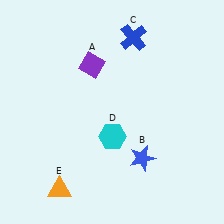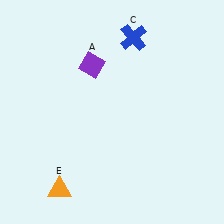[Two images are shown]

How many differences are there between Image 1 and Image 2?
There are 2 differences between the two images.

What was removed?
The blue star (B), the cyan hexagon (D) were removed in Image 2.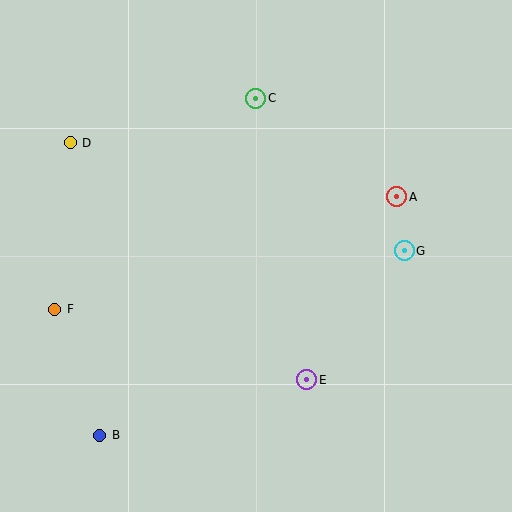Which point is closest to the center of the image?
Point E at (307, 380) is closest to the center.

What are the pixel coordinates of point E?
Point E is at (307, 380).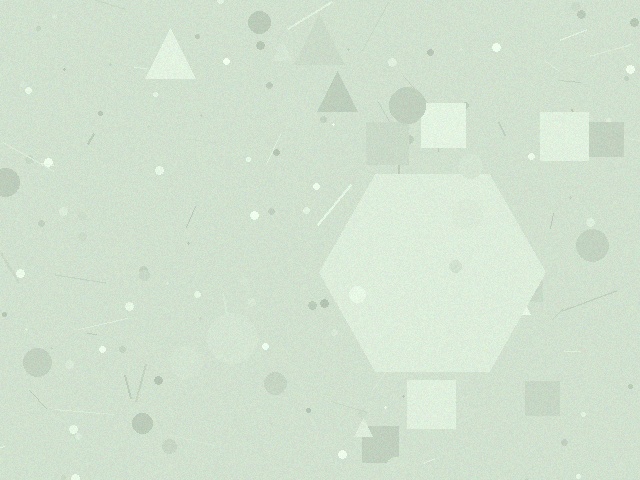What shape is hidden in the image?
A hexagon is hidden in the image.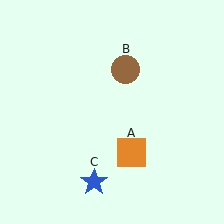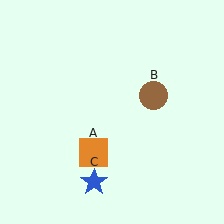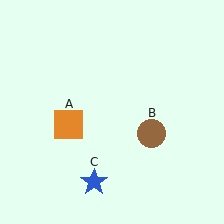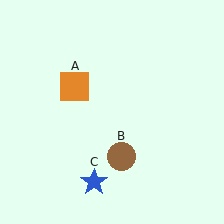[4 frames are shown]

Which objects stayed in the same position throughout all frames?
Blue star (object C) remained stationary.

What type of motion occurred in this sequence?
The orange square (object A), brown circle (object B) rotated clockwise around the center of the scene.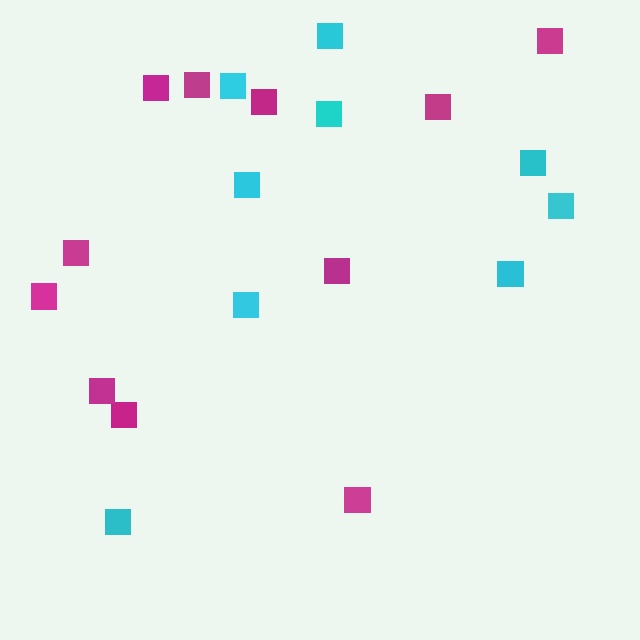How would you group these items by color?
There are 2 groups: one group of cyan squares (9) and one group of magenta squares (11).